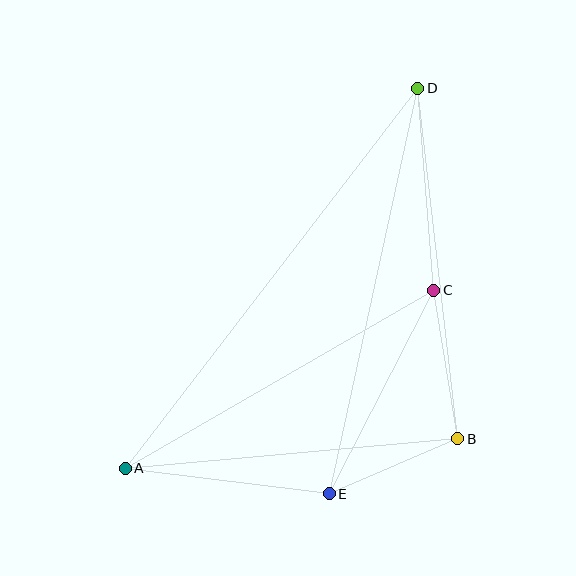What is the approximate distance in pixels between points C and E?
The distance between C and E is approximately 229 pixels.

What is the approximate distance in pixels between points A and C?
The distance between A and C is approximately 356 pixels.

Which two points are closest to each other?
Points B and E are closest to each other.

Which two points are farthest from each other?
Points A and D are farthest from each other.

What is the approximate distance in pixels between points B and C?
The distance between B and C is approximately 150 pixels.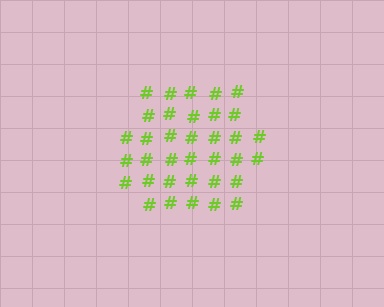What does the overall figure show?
The overall figure shows a hexagon.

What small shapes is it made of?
It is made of small hash symbols.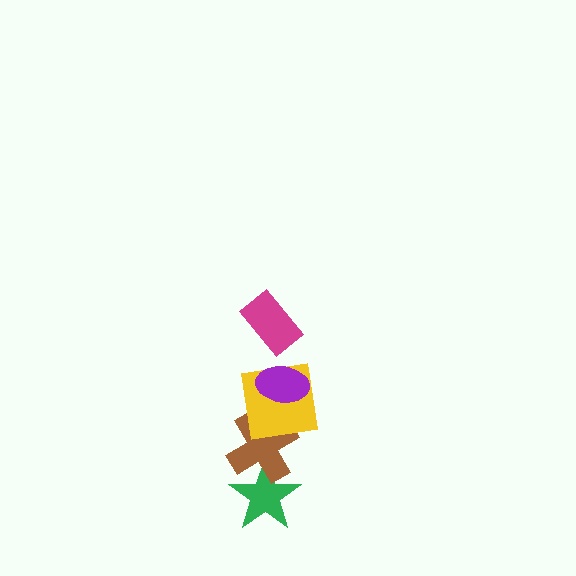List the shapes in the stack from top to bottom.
From top to bottom: the magenta rectangle, the purple ellipse, the yellow square, the brown cross, the green star.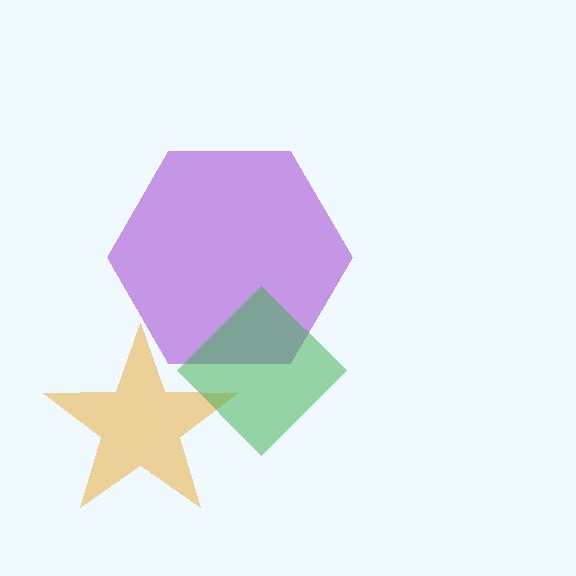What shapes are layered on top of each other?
The layered shapes are: an orange star, a purple hexagon, a green diamond.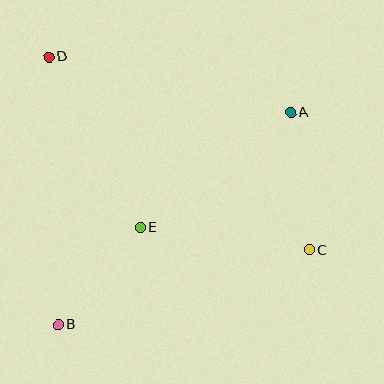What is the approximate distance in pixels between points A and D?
The distance between A and D is approximately 248 pixels.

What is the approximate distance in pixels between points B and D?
The distance between B and D is approximately 268 pixels.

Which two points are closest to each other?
Points B and E are closest to each other.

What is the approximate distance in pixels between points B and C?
The distance between B and C is approximately 262 pixels.